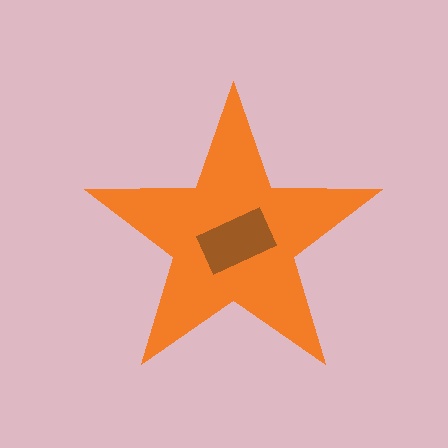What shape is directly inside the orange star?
The brown rectangle.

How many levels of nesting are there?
2.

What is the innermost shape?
The brown rectangle.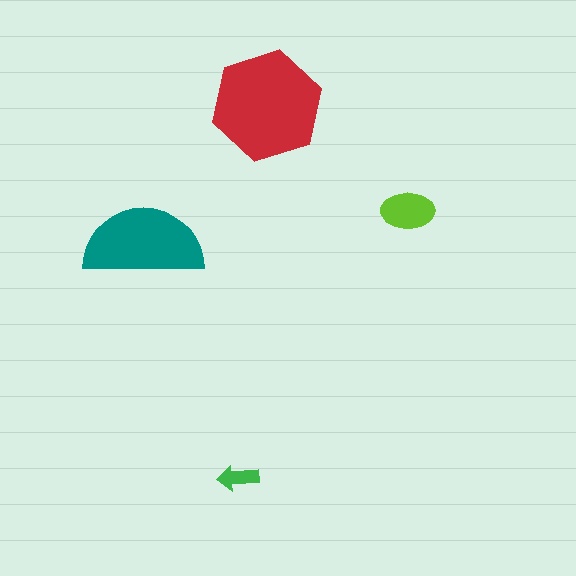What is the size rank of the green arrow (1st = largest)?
4th.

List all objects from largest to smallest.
The red hexagon, the teal semicircle, the lime ellipse, the green arrow.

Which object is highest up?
The red hexagon is topmost.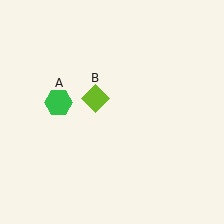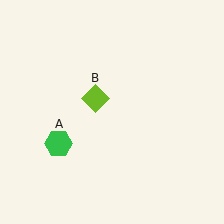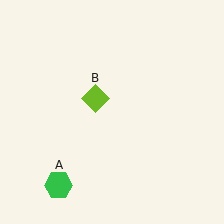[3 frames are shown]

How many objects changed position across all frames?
1 object changed position: green hexagon (object A).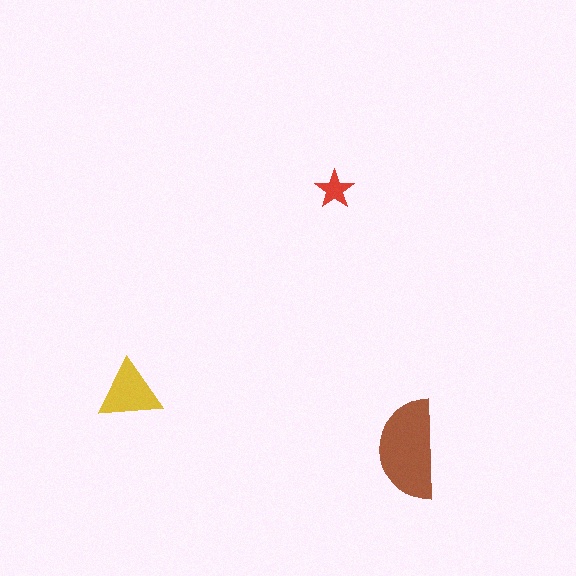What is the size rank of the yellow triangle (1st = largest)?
2nd.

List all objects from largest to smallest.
The brown semicircle, the yellow triangle, the red star.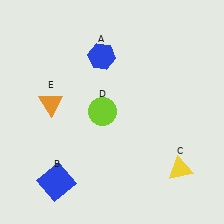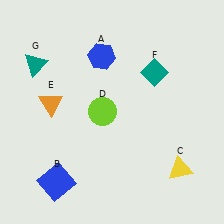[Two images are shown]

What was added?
A teal diamond (F), a teal triangle (G) were added in Image 2.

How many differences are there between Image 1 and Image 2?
There are 2 differences between the two images.